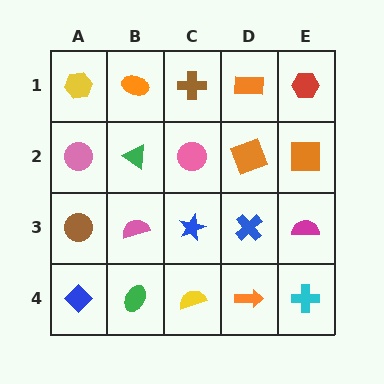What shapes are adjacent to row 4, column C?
A blue star (row 3, column C), a green ellipse (row 4, column B), an orange arrow (row 4, column D).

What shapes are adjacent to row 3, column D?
An orange square (row 2, column D), an orange arrow (row 4, column D), a blue star (row 3, column C), a magenta semicircle (row 3, column E).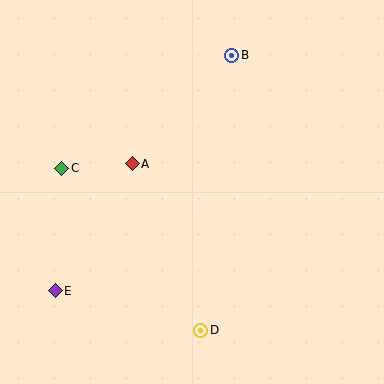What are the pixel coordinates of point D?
Point D is at (201, 330).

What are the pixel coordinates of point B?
Point B is at (232, 55).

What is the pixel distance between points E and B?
The distance between E and B is 294 pixels.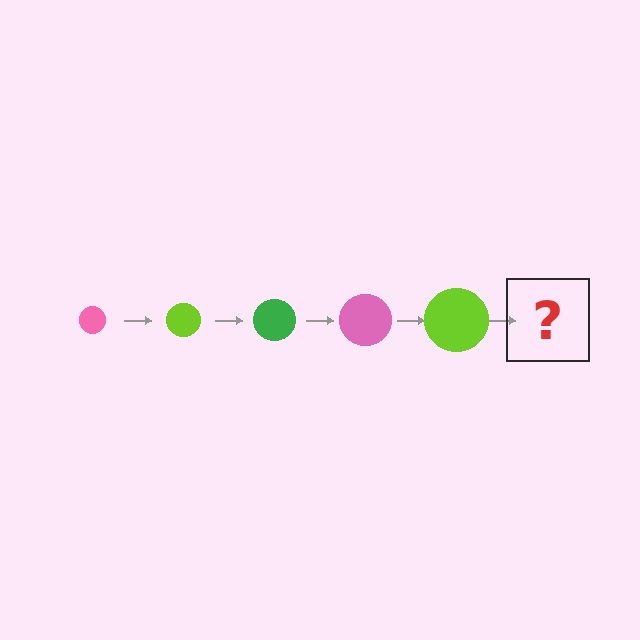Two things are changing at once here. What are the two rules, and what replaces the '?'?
The two rules are that the circle grows larger each step and the color cycles through pink, lime, and green. The '?' should be a green circle, larger than the previous one.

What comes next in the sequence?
The next element should be a green circle, larger than the previous one.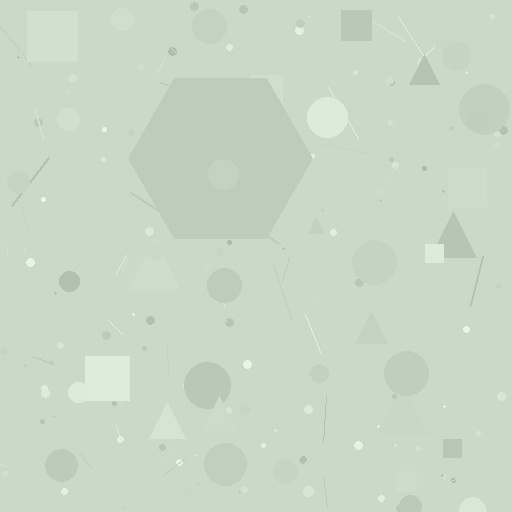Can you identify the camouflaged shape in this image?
The camouflaged shape is a hexagon.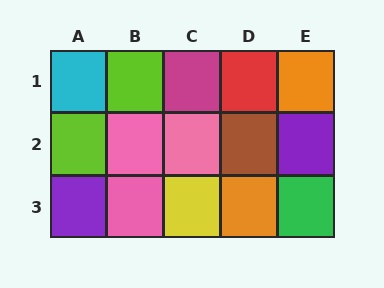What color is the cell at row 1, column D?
Red.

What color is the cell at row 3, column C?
Yellow.